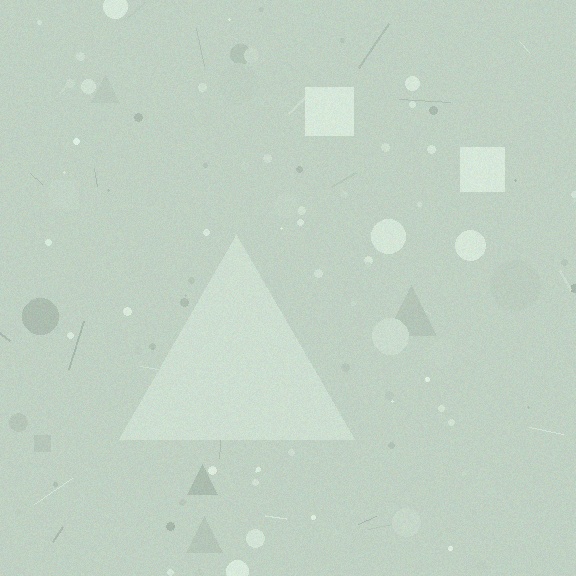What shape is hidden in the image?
A triangle is hidden in the image.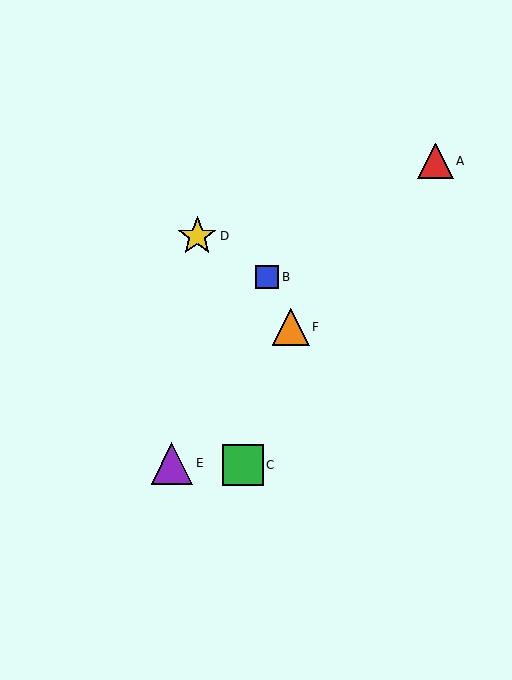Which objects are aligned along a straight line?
Objects A, E, F are aligned along a straight line.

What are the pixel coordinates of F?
Object F is at (291, 327).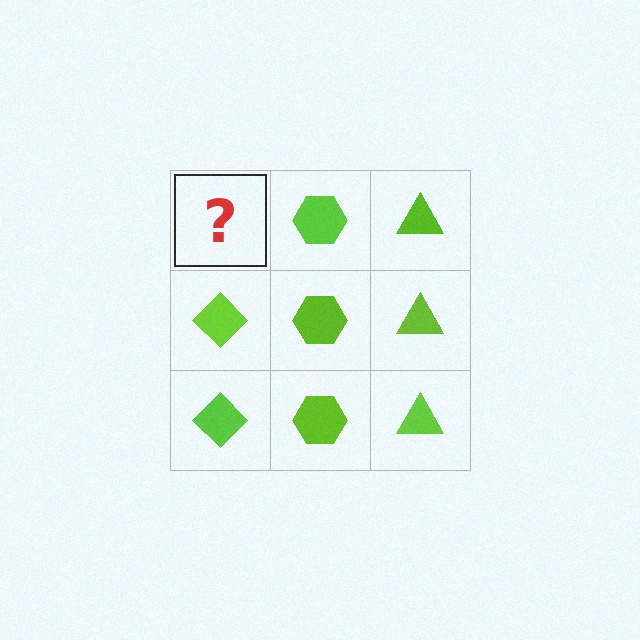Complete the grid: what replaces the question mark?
The question mark should be replaced with a lime diamond.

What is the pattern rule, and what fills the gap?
The rule is that each column has a consistent shape. The gap should be filled with a lime diamond.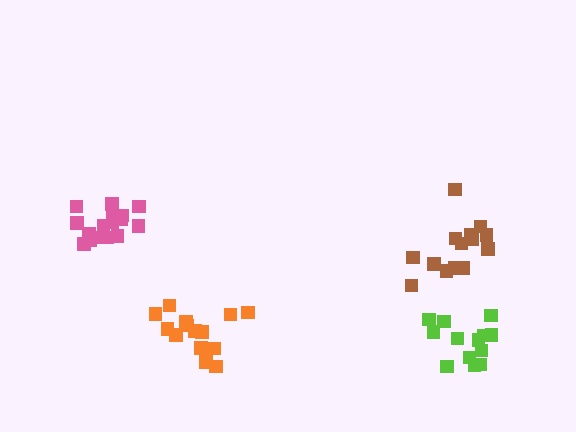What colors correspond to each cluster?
The clusters are colored: orange, brown, lime, pink.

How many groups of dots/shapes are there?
There are 4 groups.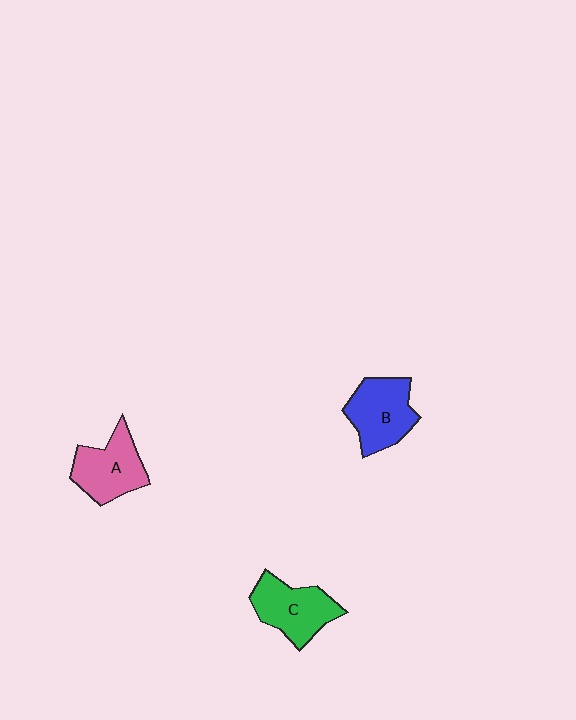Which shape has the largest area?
Shape B (blue).